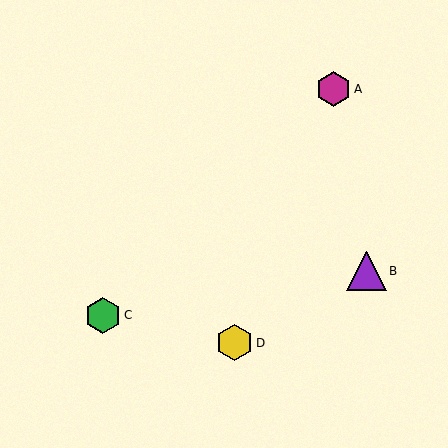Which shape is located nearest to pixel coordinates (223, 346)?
The yellow hexagon (labeled D) at (235, 343) is nearest to that location.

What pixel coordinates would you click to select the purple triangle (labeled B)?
Click at (367, 271) to select the purple triangle B.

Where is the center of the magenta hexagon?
The center of the magenta hexagon is at (333, 89).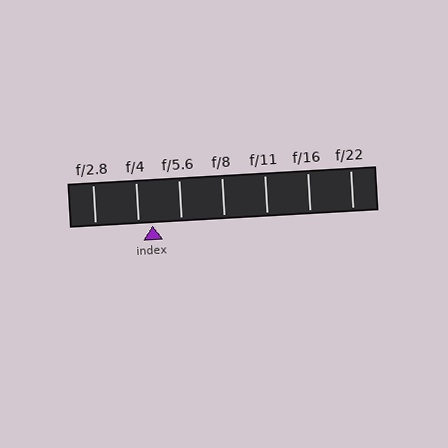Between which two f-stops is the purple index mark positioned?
The index mark is between f/4 and f/5.6.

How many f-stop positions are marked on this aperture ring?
There are 7 f-stop positions marked.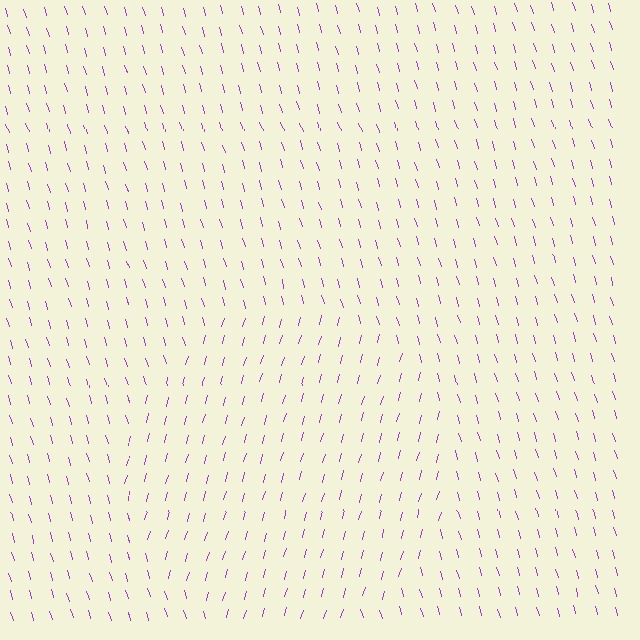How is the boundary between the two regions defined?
The boundary is defined purely by a change in line orientation (approximately 32 degrees difference). All lines are the same color and thickness.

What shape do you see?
I see a circle.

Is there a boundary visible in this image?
Yes, there is a texture boundary formed by a change in line orientation.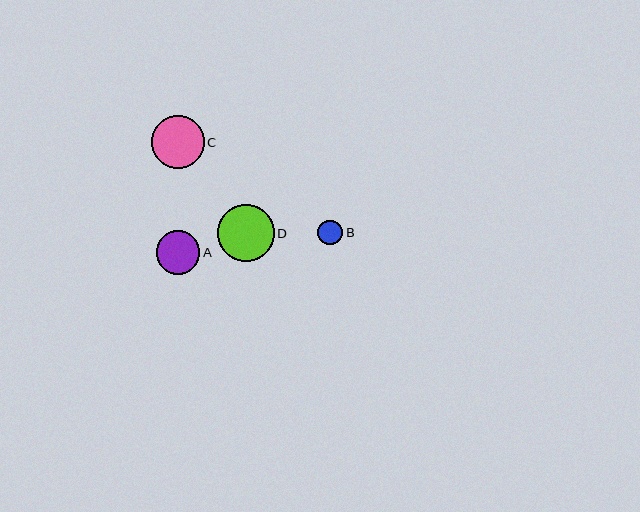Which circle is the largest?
Circle D is the largest with a size of approximately 57 pixels.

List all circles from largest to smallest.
From largest to smallest: D, C, A, B.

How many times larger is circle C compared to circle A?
Circle C is approximately 1.2 times the size of circle A.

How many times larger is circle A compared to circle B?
Circle A is approximately 1.8 times the size of circle B.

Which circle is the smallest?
Circle B is the smallest with a size of approximately 25 pixels.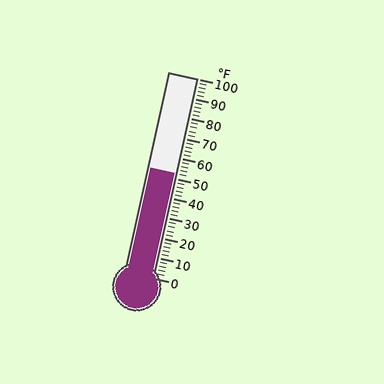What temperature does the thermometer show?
The thermometer shows approximately 52°F.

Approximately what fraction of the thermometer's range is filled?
The thermometer is filled to approximately 50% of its range.